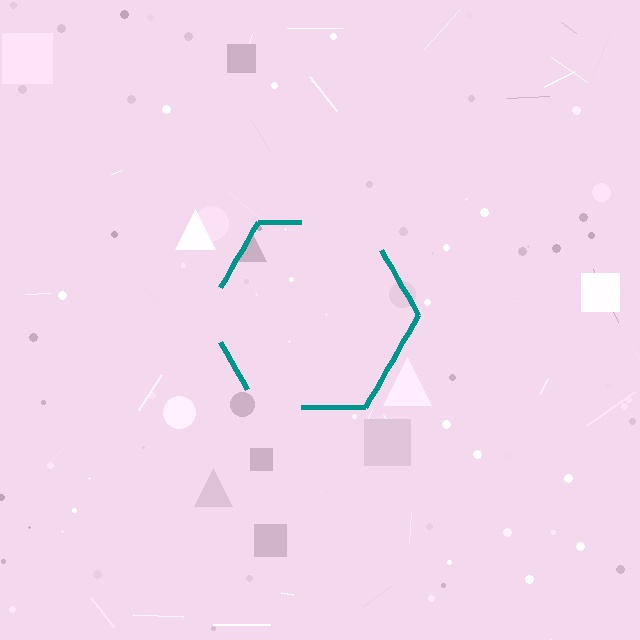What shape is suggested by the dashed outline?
The dashed outline suggests a hexagon.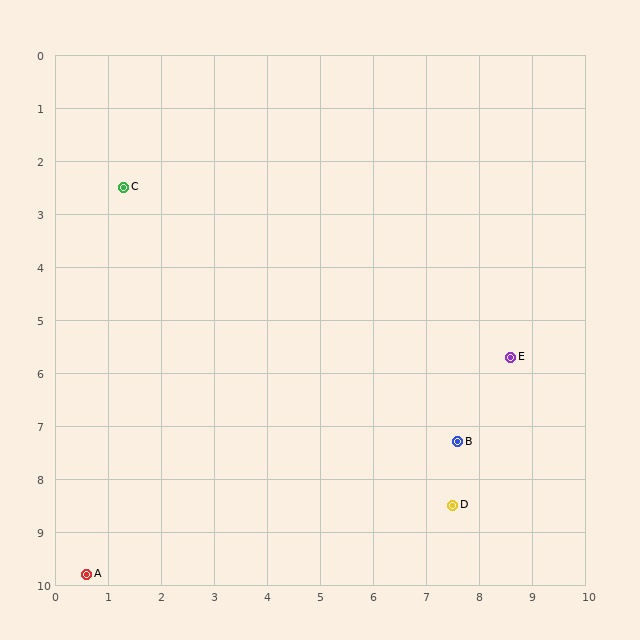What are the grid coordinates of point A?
Point A is at approximately (0.6, 9.8).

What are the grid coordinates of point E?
Point E is at approximately (8.6, 5.7).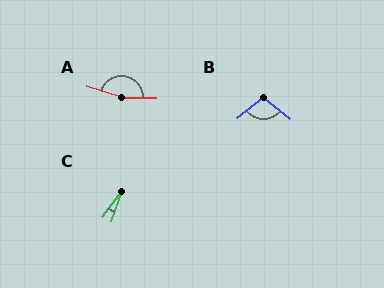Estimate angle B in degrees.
Approximately 101 degrees.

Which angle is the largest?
A, at approximately 164 degrees.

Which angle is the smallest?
C, at approximately 17 degrees.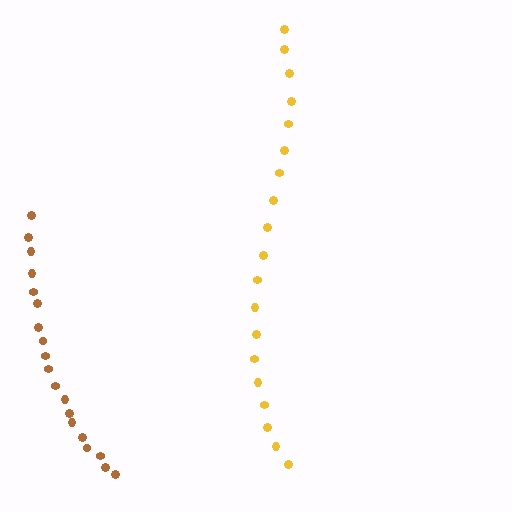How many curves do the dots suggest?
There are 2 distinct paths.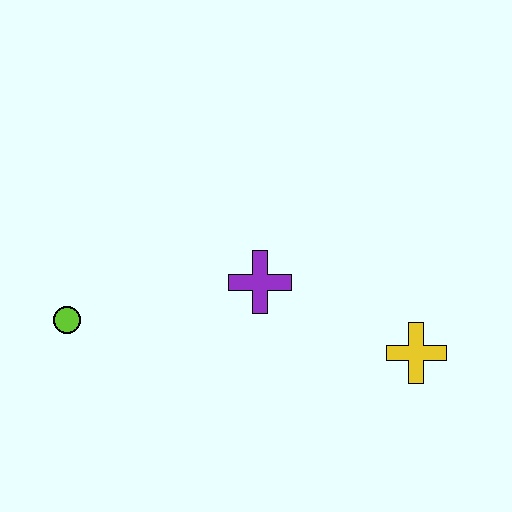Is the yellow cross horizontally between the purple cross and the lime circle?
No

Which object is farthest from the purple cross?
The lime circle is farthest from the purple cross.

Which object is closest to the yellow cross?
The purple cross is closest to the yellow cross.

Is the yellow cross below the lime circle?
Yes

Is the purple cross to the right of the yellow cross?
No